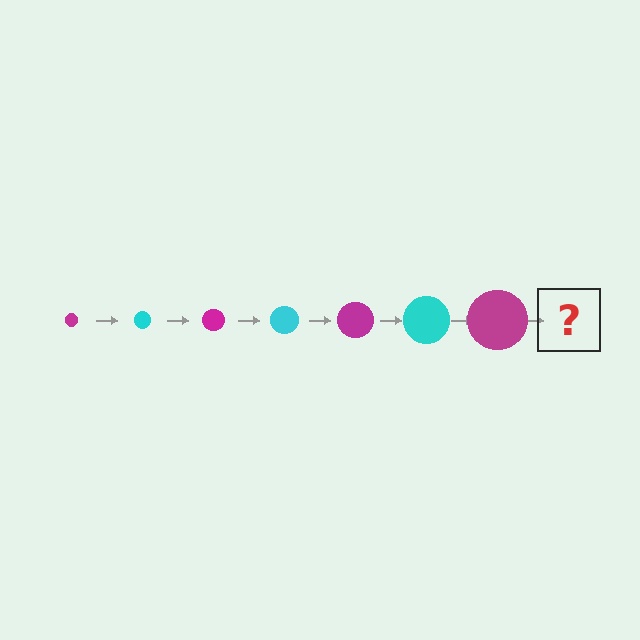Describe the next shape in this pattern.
It should be a cyan circle, larger than the previous one.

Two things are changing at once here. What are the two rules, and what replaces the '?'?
The two rules are that the circle grows larger each step and the color cycles through magenta and cyan. The '?' should be a cyan circle, larger than the previous one.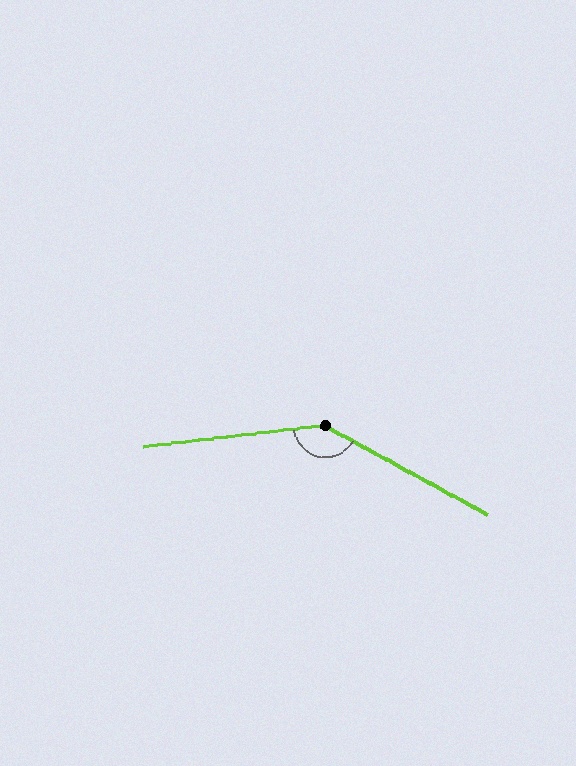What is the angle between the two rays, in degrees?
Approximately 145 degrees.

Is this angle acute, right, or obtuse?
It is obtuse.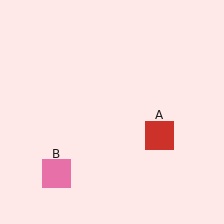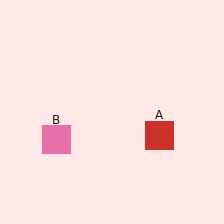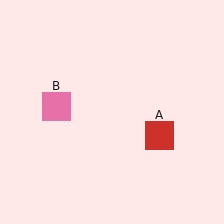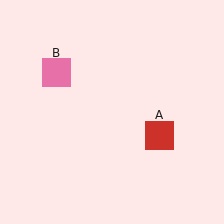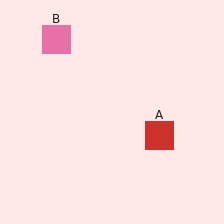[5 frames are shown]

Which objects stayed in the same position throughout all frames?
Red square (object A) remained stationary.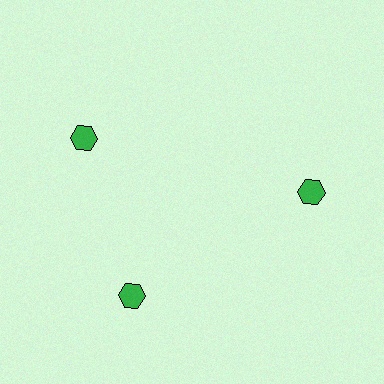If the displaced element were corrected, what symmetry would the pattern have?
It would have 3-fold rotational symmetry — the pattern would map onto itself every 120 degrees.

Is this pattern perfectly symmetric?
No. The 3 green hexagons are arranged in a ring, but one element near the 11 o'clock position is rotated out of alignment along the ring, breaking the 3-fold rotational symmetry.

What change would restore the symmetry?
The symmetry would be restored by rotating it back into even spacing with its neighbors so that all 3 hexagons sit at equal angles and equal distance from the center.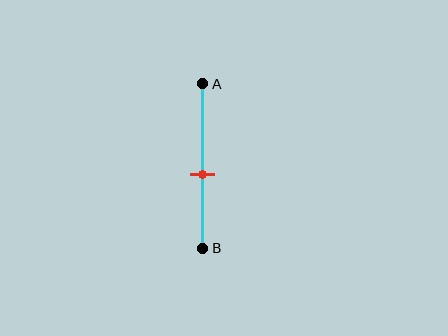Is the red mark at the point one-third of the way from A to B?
No, the mark is at about 55% from A, not at the 33% one-third point.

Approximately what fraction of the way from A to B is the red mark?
The red mark is approximately 55% of the way from A to B.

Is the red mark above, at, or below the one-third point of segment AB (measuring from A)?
The red mark is below the one-third point of segment AB.